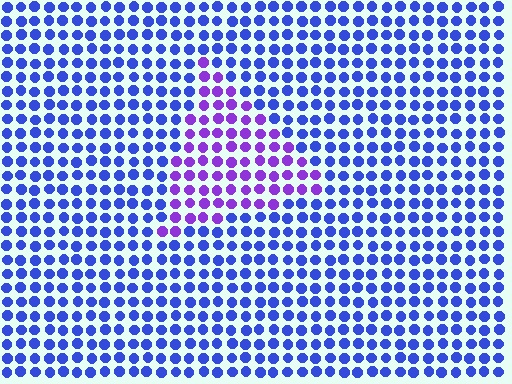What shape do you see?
I see a triangle.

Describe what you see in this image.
The image is filled with small blue elements in a uniform arrangement. A triangle-shaped region is visible where the elements are tinted to a slightly different hue, forming a subtle color boundary.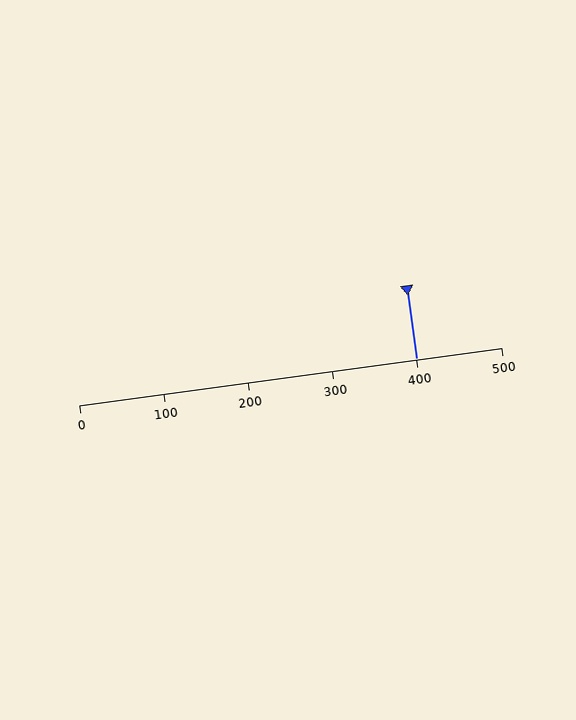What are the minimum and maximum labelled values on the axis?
The axis runs from 0 to 500.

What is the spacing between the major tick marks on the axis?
The major ticks are spaced 100 apart.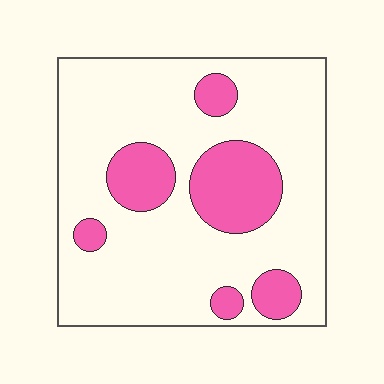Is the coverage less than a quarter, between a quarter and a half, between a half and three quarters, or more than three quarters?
Less than a quarter.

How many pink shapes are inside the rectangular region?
6.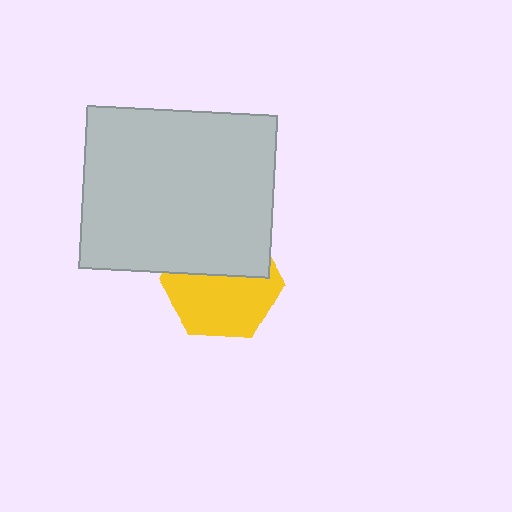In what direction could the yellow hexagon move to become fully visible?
The yellow hexagon could move down. That would shift it out from behind the light gray rectangle entirely.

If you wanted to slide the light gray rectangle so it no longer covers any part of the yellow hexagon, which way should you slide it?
Slide it up — that is the most direct way to separate the two shapes.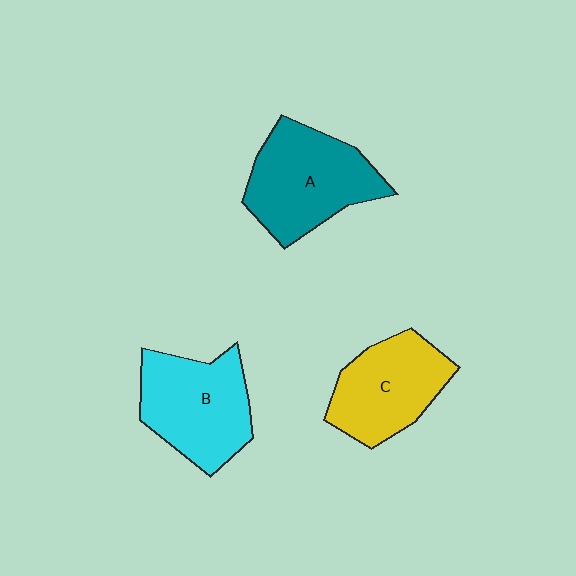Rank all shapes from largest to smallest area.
From largest to smallest: A (teal), B (cyan), C (yellow).